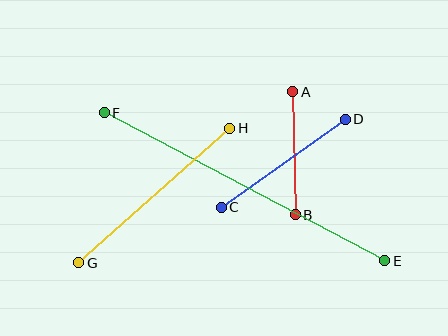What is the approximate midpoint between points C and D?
The midpoint is at approximately (283, 163) pixels.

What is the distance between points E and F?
The distance is approximately 317 pixels.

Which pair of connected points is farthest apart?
Points E and F are farthest apart.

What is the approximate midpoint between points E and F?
The midpoint is at approximately (245, 187) pixels.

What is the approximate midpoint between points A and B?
The midpoint is at approximately (294, 153) pixels.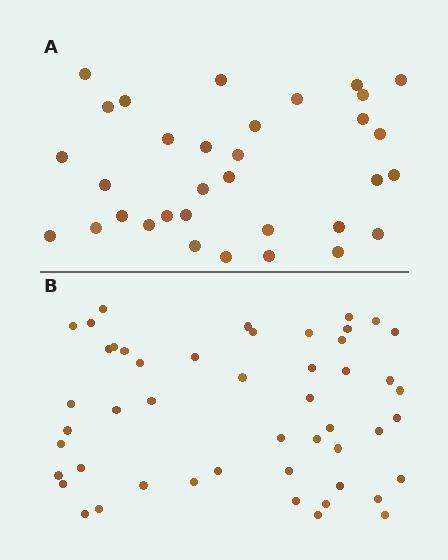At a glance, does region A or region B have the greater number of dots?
Region B (the bottom region) has more dots.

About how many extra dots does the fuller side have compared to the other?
Region B has approximately 15 more dots than region A.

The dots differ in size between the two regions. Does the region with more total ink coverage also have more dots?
No. Region A has more total ink coverage because its dots are larger, but region B actually contains more individual dots. Total area can be misleading — the number of items is what matters here.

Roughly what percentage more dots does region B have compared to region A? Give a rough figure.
About 50% more.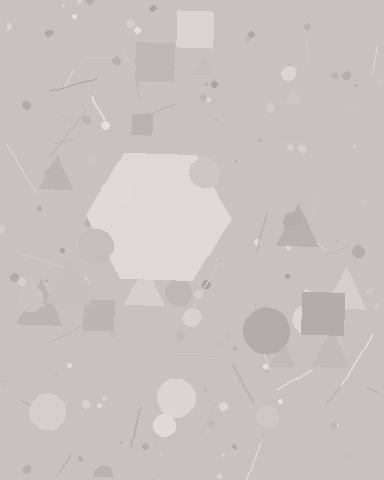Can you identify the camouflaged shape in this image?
The camouflaged shape is a hexagon.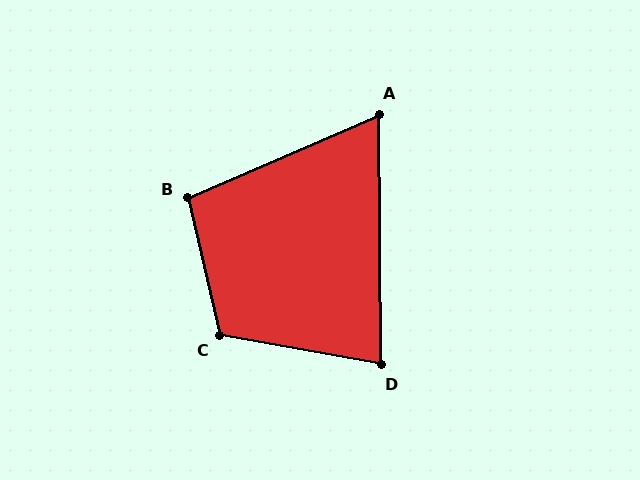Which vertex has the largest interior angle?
C, at approximately 113 degrees.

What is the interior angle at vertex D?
Approximately 79 degrees (acute).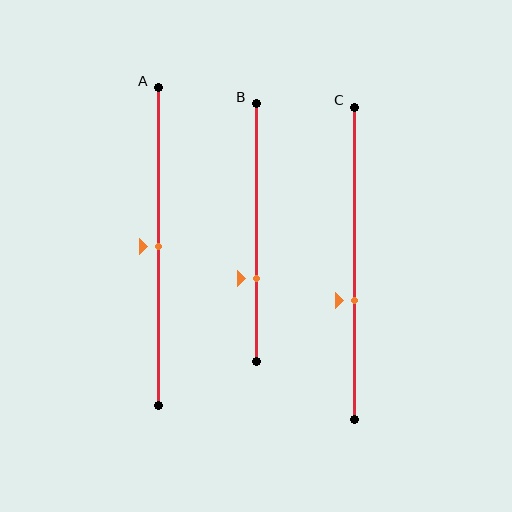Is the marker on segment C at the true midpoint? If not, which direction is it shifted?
No, the marker on segment C is shifted downward by about 12% of the segment length.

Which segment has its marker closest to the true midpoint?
Segment A has its marker closest to the true midpoint.